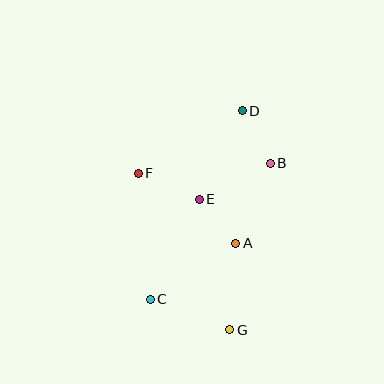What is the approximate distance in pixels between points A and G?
The distance between A and G is approximately 87 pixels.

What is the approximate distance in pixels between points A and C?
The distance between A and C is approximately 102 pixels.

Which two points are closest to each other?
Points A and E are closest to each other.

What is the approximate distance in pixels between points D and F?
The distance between D and F is approximately 121 pixels.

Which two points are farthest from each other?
Points D and G are farthest from each other.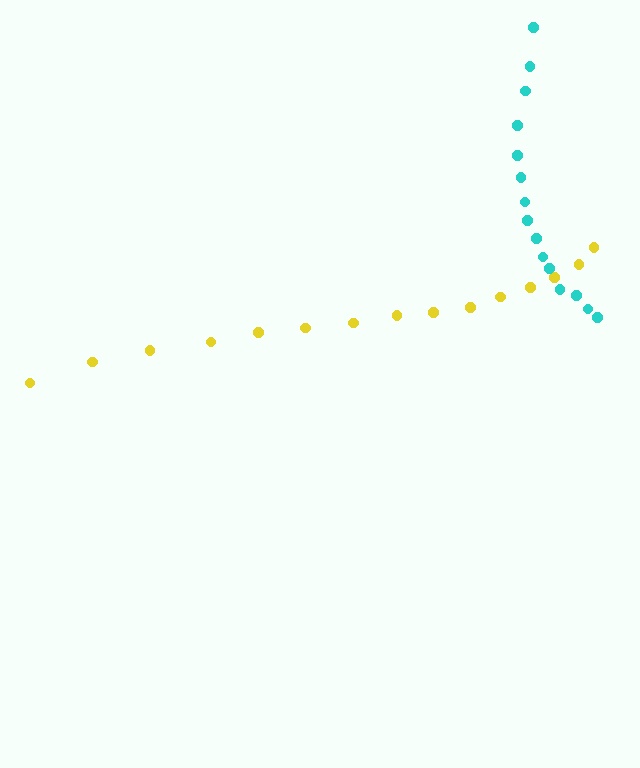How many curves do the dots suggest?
There are 2 distinct paths.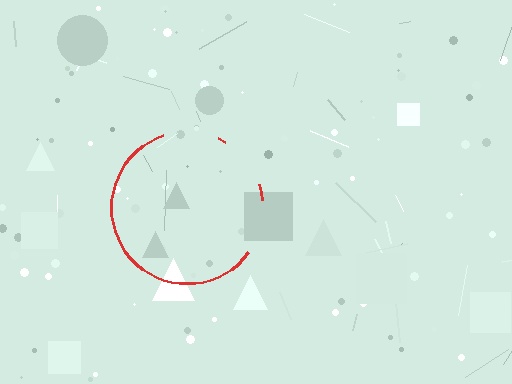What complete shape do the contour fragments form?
The contour fragments form a circle.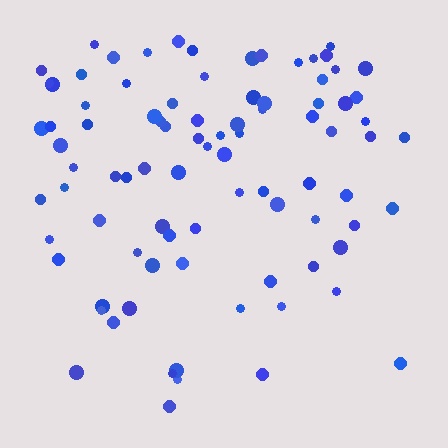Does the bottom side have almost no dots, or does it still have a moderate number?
Still a moderate number, just noticeably fewer than the top.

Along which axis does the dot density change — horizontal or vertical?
Vertical.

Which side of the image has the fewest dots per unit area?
The bottom.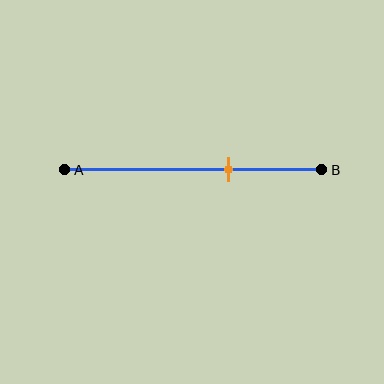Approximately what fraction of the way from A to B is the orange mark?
The orange mark is approximately 65% of the way from A to B.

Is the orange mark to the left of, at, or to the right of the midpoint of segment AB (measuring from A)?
The orange mark is to the right of the midpoint of segment AB.